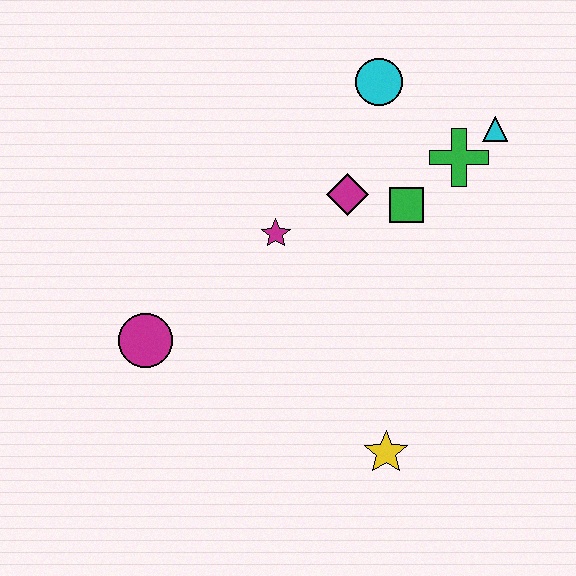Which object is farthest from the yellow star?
The cyan circle is farthest from the yellow star.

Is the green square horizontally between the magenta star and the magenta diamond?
No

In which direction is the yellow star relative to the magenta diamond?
The yellow star is below the magenta diamond.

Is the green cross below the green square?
No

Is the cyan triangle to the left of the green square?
No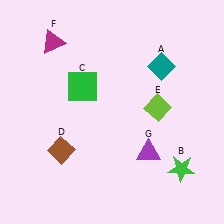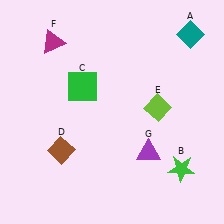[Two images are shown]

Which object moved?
The teal diamond (A) moved up.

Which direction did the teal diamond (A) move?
The teal diamond (A) moved up.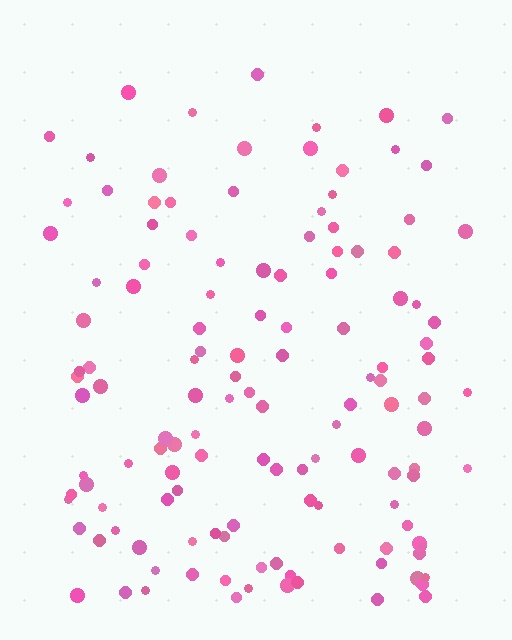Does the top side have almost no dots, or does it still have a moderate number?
Still a moderate number, just noticeably fewer than the bottom.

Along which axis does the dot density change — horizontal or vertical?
Vertical.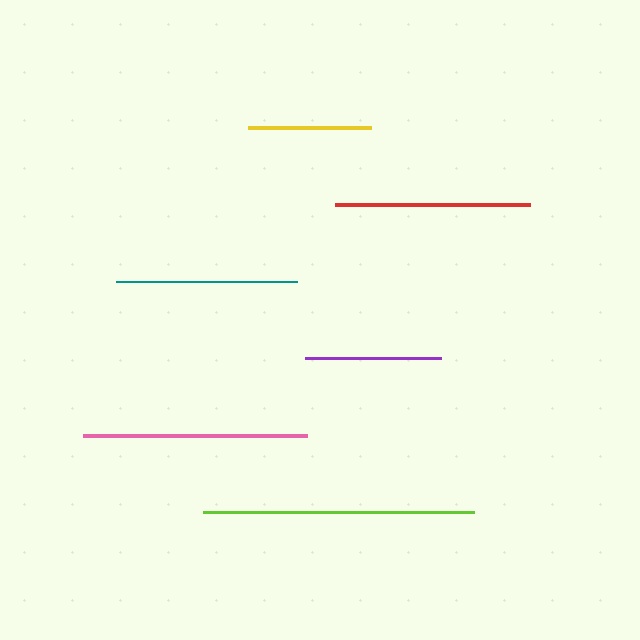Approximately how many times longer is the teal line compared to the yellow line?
The teal line is approximately 1.5 times the length of the yellow line.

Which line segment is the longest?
The lime line is the longest at approximately 271 pixels.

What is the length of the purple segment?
The purple segment is approximately 137 pixels long.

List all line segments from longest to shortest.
From longest to shortest: lime, pink, red, teal, purple, yellow.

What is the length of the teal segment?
The teal segment is approximately 182 pixels long.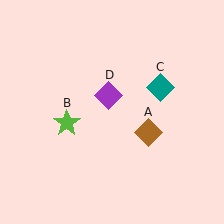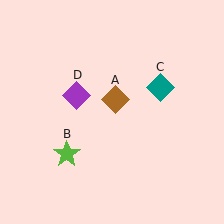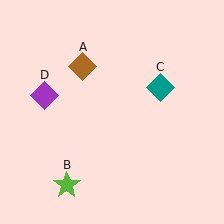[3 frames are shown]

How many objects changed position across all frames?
3 objects changed position: brown diamond (object A), lime star (object B), purple diamond (object D).